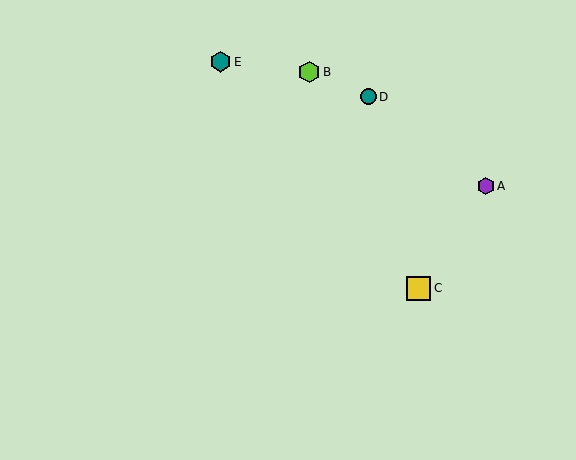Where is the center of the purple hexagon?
The center of the purple hexagon is at (486, 186).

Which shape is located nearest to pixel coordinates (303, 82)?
The lime hexagon (labeled B) at (309, 72) is nearest to that location.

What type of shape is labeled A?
Shape A is a purple hexagon.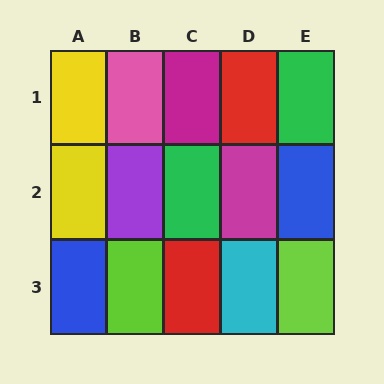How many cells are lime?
2 cells are lime.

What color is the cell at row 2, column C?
Green.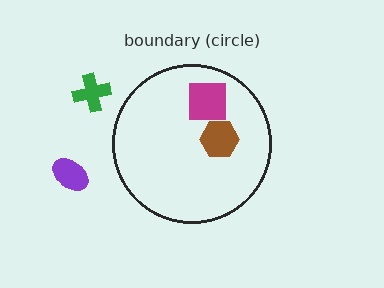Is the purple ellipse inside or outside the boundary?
Outside.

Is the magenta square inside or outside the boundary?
Inside.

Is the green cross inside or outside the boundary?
Outside.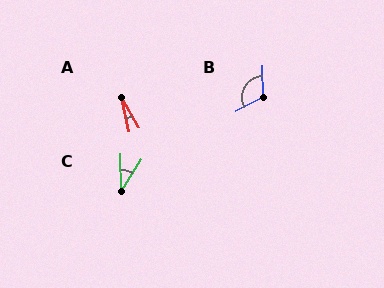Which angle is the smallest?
A, at approximately 18 degrees.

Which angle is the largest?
B, at approximately 117 degrees.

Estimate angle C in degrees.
Approximately 32 degrees.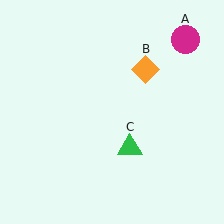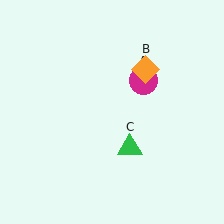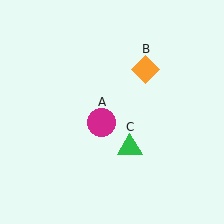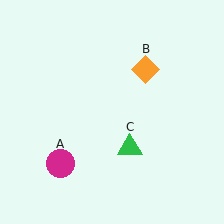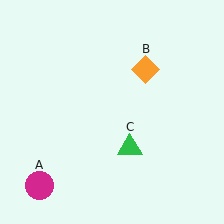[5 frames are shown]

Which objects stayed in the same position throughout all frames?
Orange diamond (object B) and green triangle (object C) remained stationary.